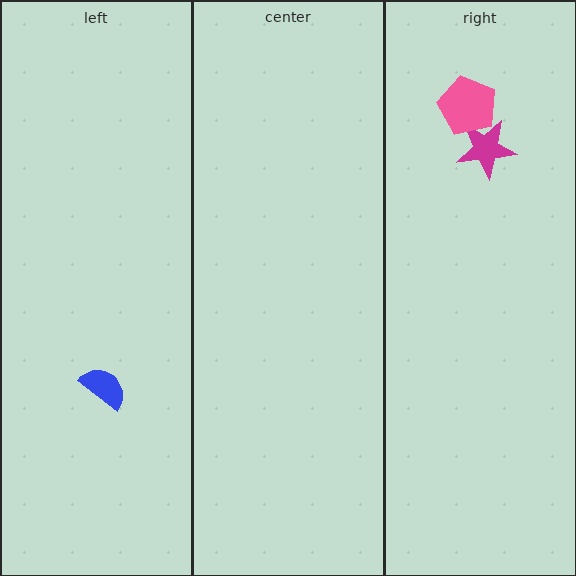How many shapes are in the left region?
1.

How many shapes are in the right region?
2.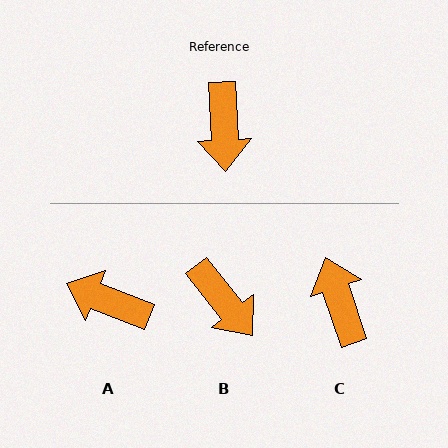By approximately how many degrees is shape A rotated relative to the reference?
Approximately 114 degrees clockwise.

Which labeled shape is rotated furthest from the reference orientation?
C, about 164 degrees away.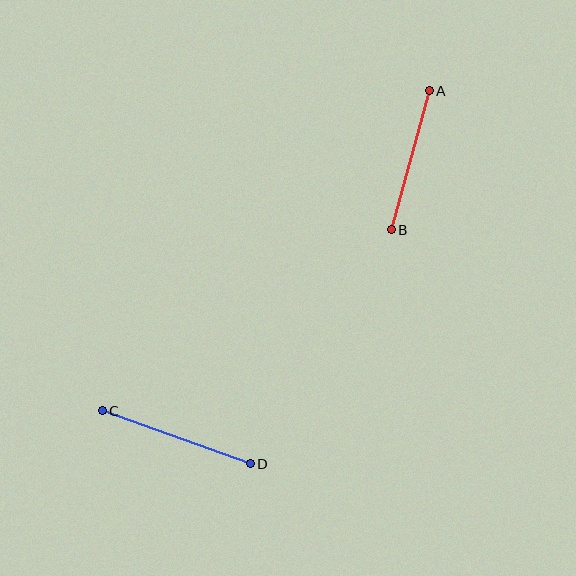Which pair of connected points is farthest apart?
Points C and D are farthest apart.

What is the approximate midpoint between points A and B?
The midpoint is at approximately (410, 160) pixels.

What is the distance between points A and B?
The distance is approximately 144 pixels.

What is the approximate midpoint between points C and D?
The midpoint is at approximately (176, 437) pixels.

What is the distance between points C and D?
The distance is approximately 157 pixels.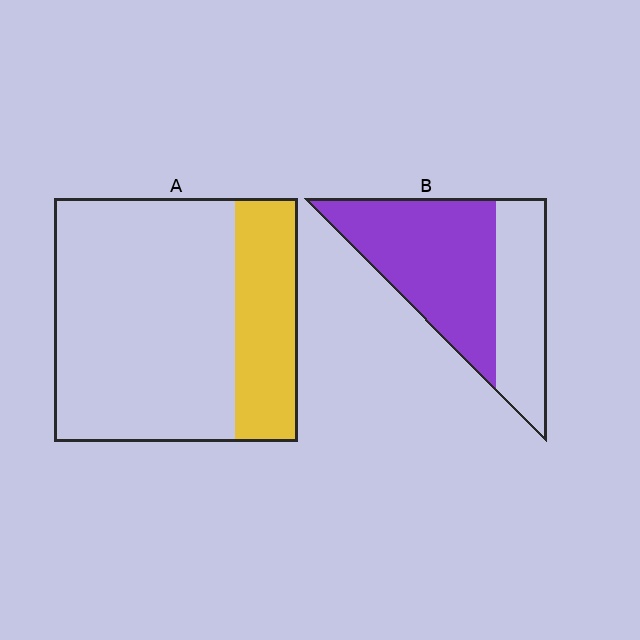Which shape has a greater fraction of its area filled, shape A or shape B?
Shape B.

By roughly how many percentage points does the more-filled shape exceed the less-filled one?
By roughly 35 percentage points (B over A).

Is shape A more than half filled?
No.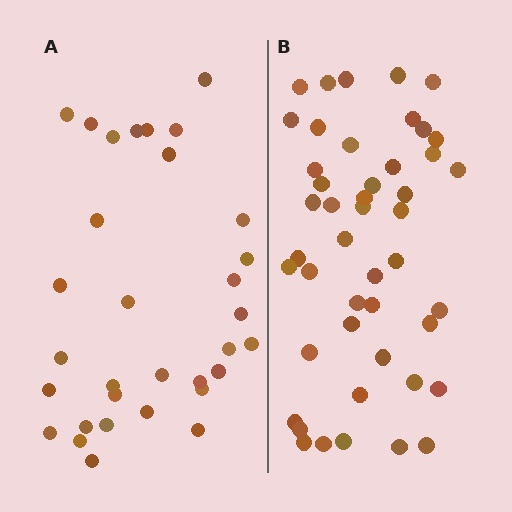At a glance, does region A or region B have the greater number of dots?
Region B (the right region) has more dots.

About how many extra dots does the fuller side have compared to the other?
Region B has approximately 15 more dots than region A.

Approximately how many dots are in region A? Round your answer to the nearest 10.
About 30 dots. (The exact count is 32, which rounds to 30.)